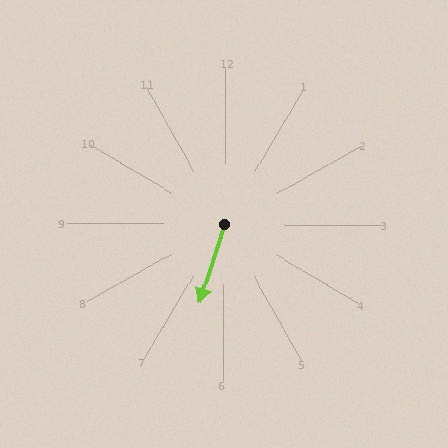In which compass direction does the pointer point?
South.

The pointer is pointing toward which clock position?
Roughly 7 o'clock.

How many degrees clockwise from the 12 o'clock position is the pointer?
Approximately 197 degrees.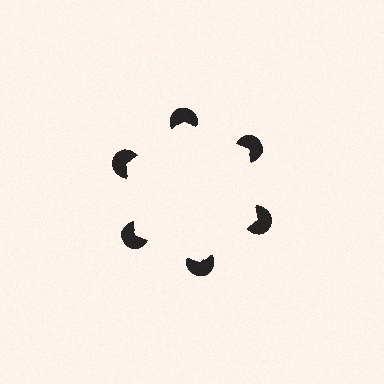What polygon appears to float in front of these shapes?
An illusory hexagon — its edges are inferred from the aligned wedge cuts in the pac-man discs, not physically drawn.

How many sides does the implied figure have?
6 sides.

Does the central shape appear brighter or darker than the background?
It typically appears slightly brighter than the background, even though no actual brightness change is drawn.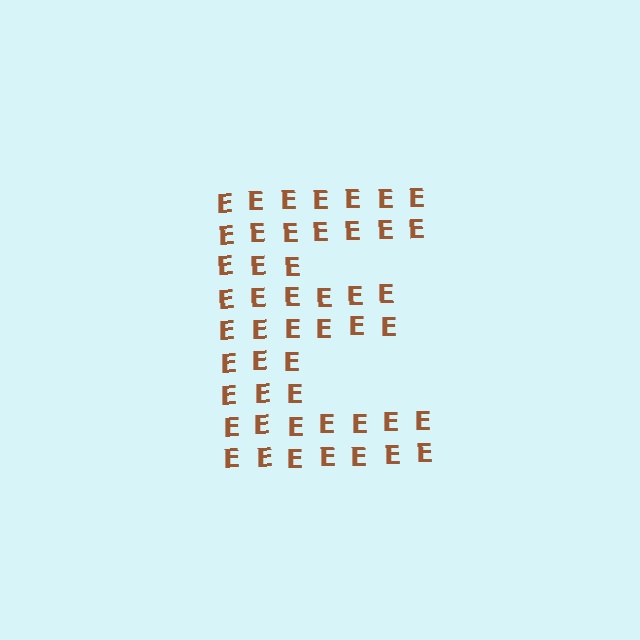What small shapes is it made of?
It is made of small letter E's.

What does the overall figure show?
The overall figure shows the letter E.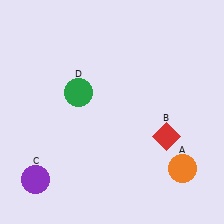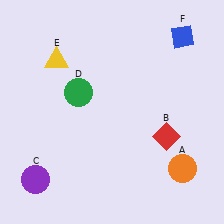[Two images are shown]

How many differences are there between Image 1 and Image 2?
There are 2 differences between the two images.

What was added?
A yellow triangle (E), a blue diamond (F) were added in Image 2.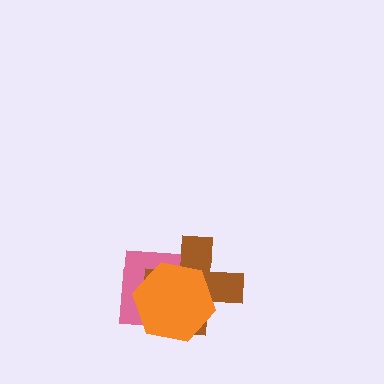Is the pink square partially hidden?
Yes, it is partially covered by another shape.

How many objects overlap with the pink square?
2 objects overlap with the pink square.